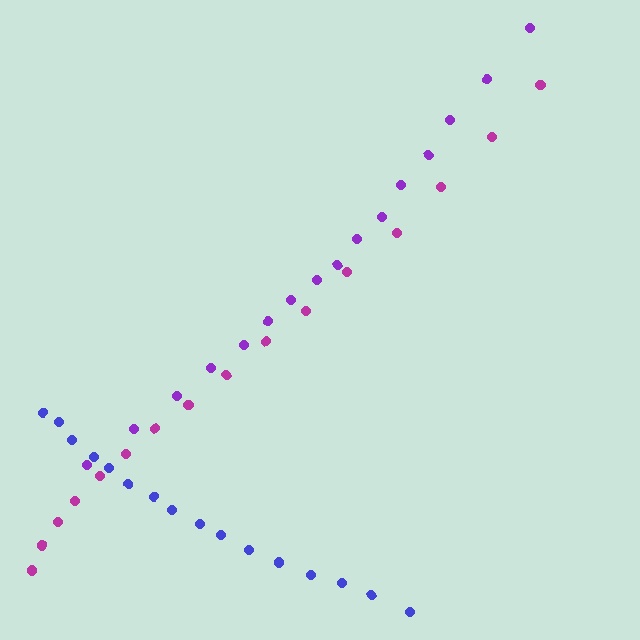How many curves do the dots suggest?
There are 3 distinct paths.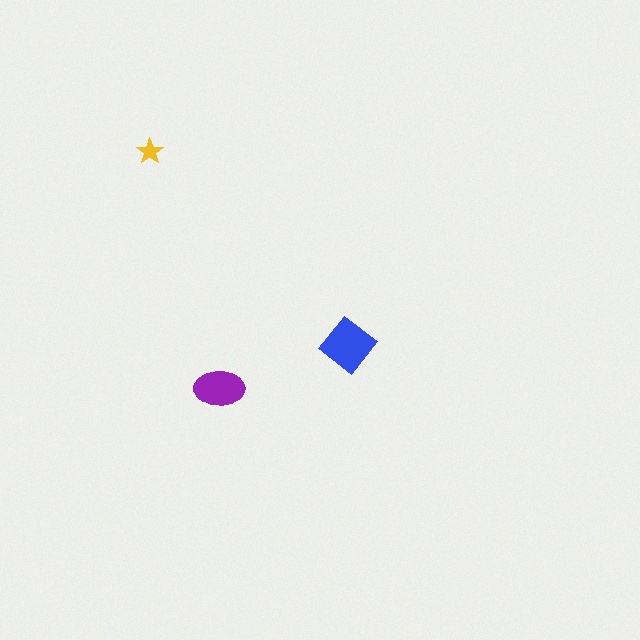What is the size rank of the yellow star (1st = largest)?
3rd.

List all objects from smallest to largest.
The yellow star, the purple ellipse, the blue diamond.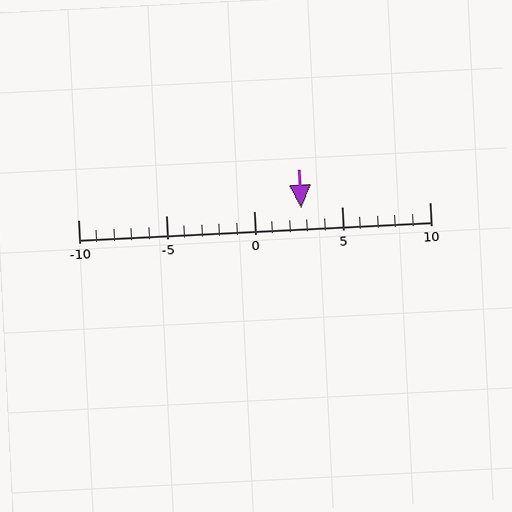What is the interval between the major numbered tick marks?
The major tick marks are spaced 5 units apart.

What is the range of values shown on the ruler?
The ruler shows values from -10 to 10.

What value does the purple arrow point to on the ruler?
The purple arrow points to approximately 3.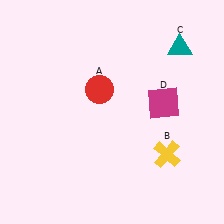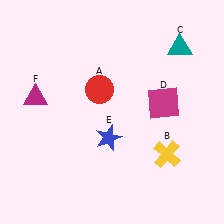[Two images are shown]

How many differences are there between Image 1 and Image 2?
There are 2 differences between the two images.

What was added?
A blue star (E), a magenta triangle (F) were added in Image 2.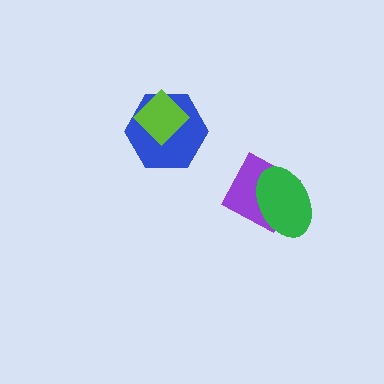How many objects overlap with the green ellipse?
1 object overlaps with the green ellipse.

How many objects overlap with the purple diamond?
1 object overlaps with the purple diamond.